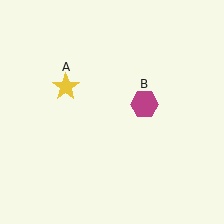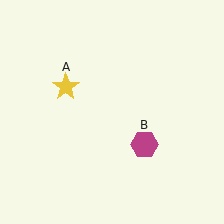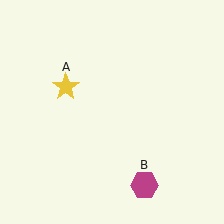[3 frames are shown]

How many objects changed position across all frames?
1 object changed position: magenta hexagon (object B).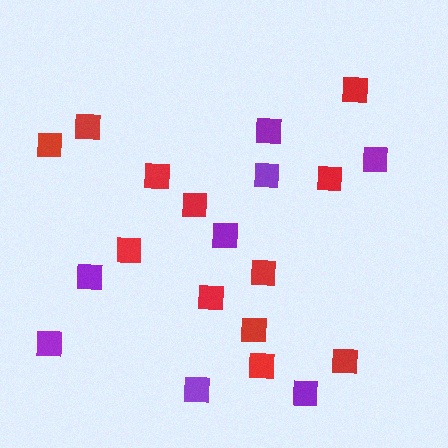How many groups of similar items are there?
There are 2 groups: one group of red squares (12) and one group of purple squares (8).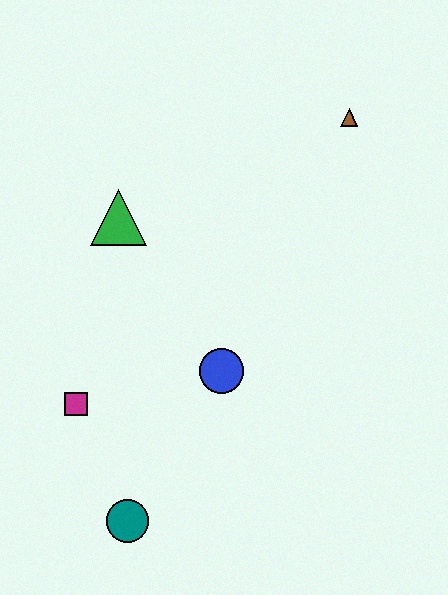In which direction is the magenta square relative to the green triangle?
The magenta square is below the green triangle.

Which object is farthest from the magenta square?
The brown triangle is farthest from the magenta square.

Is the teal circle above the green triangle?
No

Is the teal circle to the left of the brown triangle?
Yes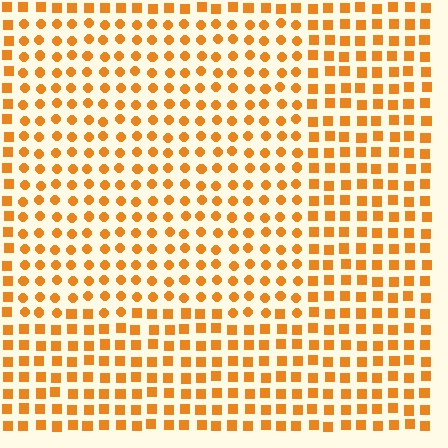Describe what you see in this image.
The image is filled with small orange elements arranged in a uniform grid. A rectangle-shaped region contains circles, while the surrounding area contains squares. The boundary is defined purely by the change in element shape.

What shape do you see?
I see a rectangle.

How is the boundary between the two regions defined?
The boundary is defined by a change in element shape: circles inside vs. squares outside. All elements share the same color and spacing.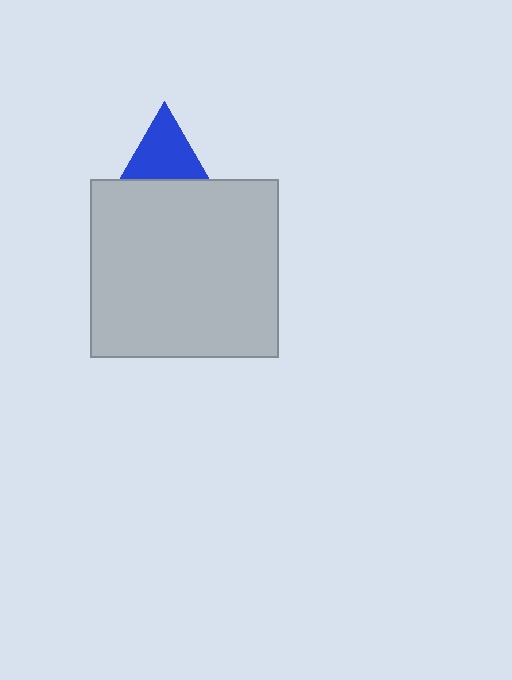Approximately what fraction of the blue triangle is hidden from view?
Roughly 39% of the blue triangle is hidden behind the light gray rectangle.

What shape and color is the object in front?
The object in front is a light gray rectangle.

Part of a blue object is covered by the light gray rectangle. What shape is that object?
It is a triangle.